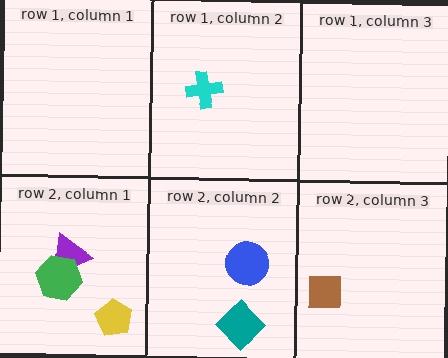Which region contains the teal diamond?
The row 2, column 2 region.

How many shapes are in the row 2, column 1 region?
3.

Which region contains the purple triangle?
The row 2, column 1 region.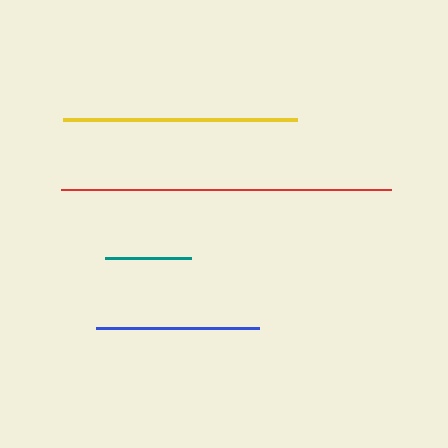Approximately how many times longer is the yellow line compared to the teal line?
The yellow line is approximately 2.7 times the length of the teal line.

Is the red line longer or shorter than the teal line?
The red line is longer than the teal line.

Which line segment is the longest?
The red line is the longest at approximately 331 pixels.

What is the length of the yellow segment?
The yellow segment is approximately 234 pixels long.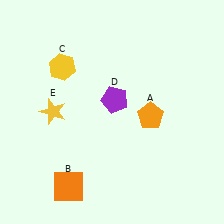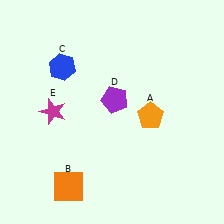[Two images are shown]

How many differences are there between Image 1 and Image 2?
There are 2 differences between the two images.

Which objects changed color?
C changed from yellow to blue. E changed from yellow to magenta.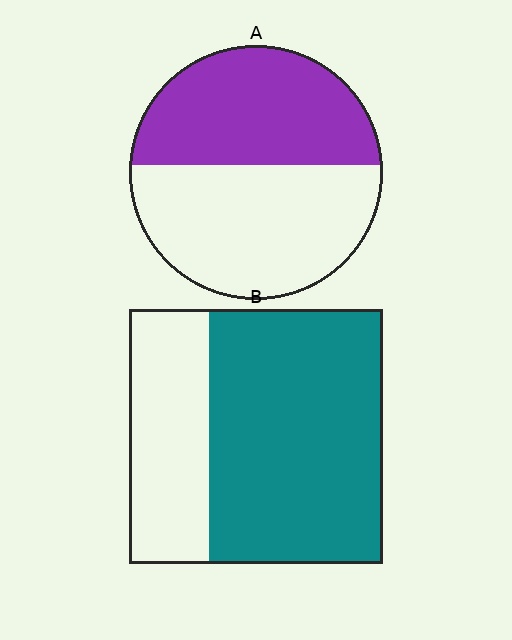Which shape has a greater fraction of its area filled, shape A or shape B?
Shape B.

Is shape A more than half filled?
Roughly half.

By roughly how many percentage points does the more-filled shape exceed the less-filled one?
By roughly 20 percentage points (B over A).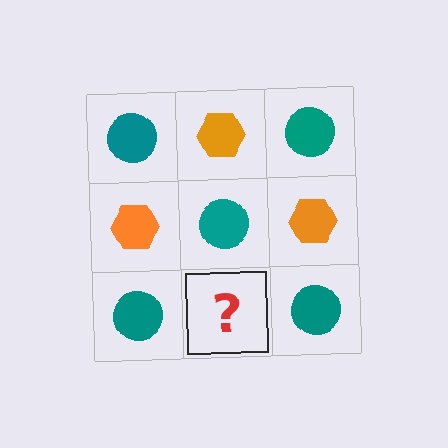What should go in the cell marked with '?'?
The missing cell should contain an orange hexagon.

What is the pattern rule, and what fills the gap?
The rule is that it alternates teal circle and orange hexagon in a checkerboard pattern. The gap should be filled with an orange hexagon.